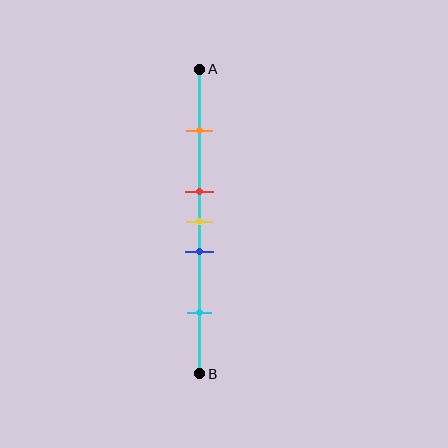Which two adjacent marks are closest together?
The red and yellow marks are the closest adjacent pair.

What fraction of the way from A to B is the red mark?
The red mark is approximately 40% (0.4) of the way from A to B.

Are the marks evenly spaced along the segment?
No, the marks are not evenly spaced.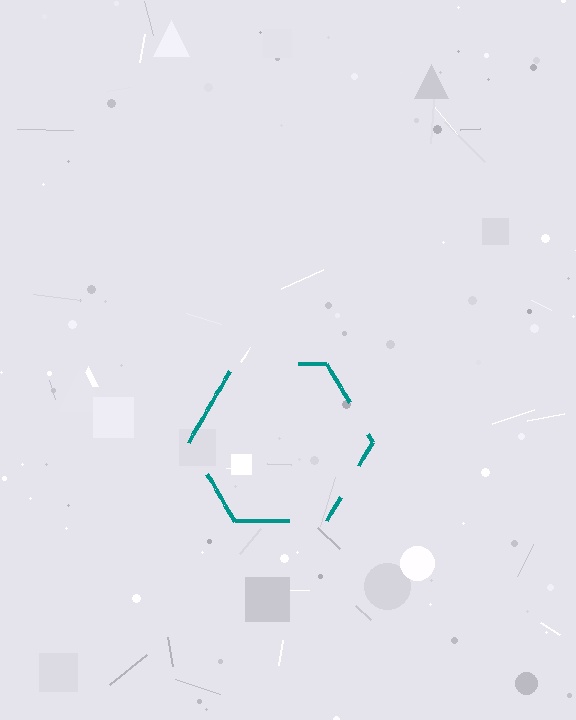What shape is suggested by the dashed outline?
The dashed outline suggests a hexagon.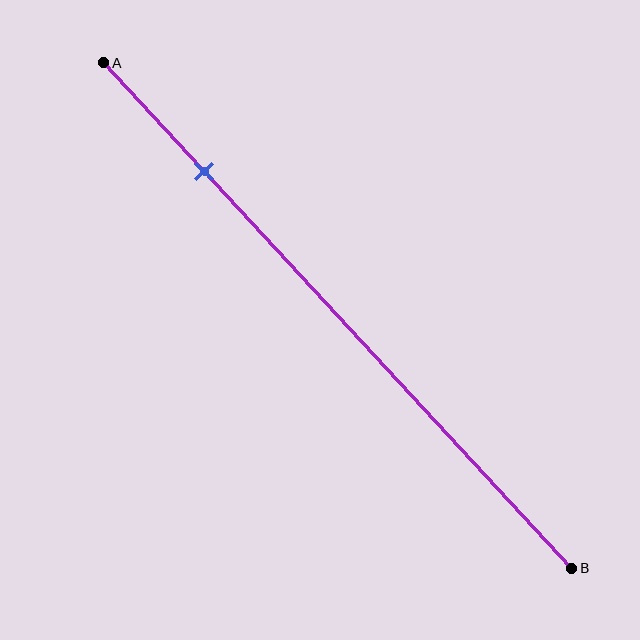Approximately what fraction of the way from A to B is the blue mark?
The blue mark is approximately 20% of the way from A to B.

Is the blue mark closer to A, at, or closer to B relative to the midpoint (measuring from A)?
The blue mark is closer to point A than the midpoint of segment AB.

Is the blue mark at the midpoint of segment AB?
No, the mark is at about 20% from A, not at the 50% midpoint.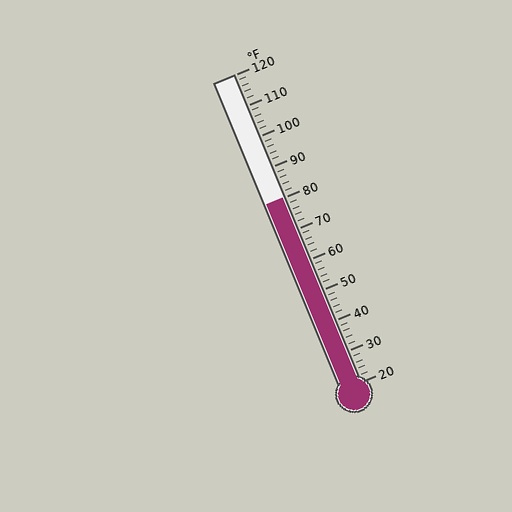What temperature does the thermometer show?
The thermometer shows approximately 80°F.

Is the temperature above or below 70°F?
The temperature is above 70°F.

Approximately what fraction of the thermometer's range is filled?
The thermometer is filled to approximately 60% of its range.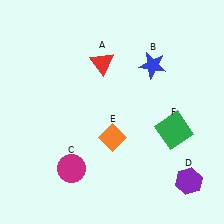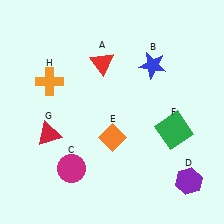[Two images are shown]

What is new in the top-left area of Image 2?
An orange cross (H) was added in the top-left area of Image 2.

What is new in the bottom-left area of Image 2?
A red triangle (G) was added in the bottom-left area of Image 2.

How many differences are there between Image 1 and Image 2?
There are 2 differences between the two images.